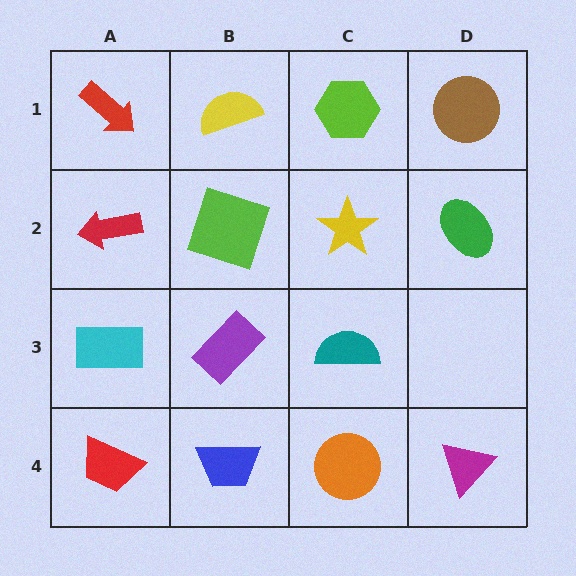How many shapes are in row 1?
4 shapes.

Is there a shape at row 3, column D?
No, that cell is empty.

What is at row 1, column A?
A red arrow.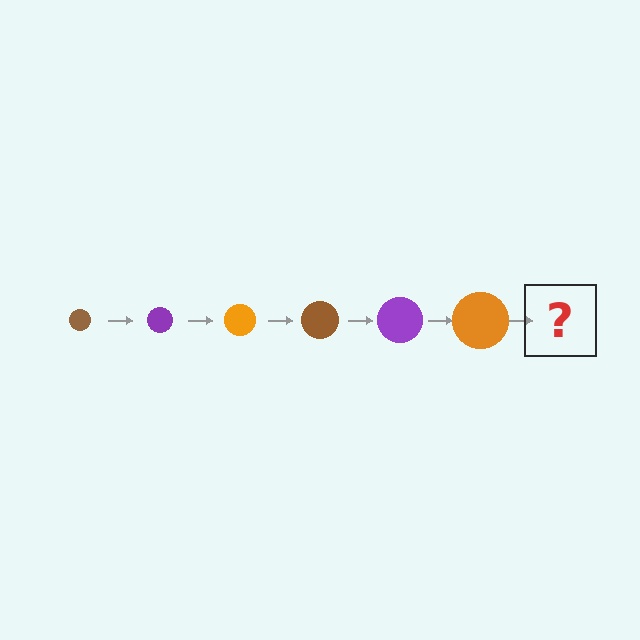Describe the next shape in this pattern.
It should be a brown circle, larger than the previous one.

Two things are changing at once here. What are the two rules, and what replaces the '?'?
The two rules are that the circle grows larger each step and the color cycles through brown, purple, and orange. The '?' should be a brown circle, larger than the previous one.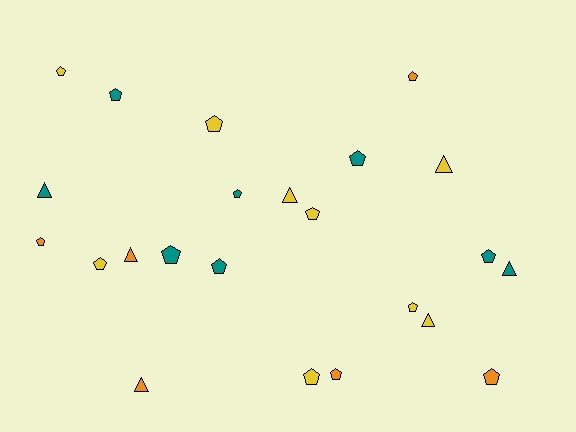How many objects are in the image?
There are 23 objects.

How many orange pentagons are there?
There are 4 orange pentagons.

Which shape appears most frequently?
Pentagon, with 16 objects.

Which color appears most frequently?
Yellow, with 9 objects.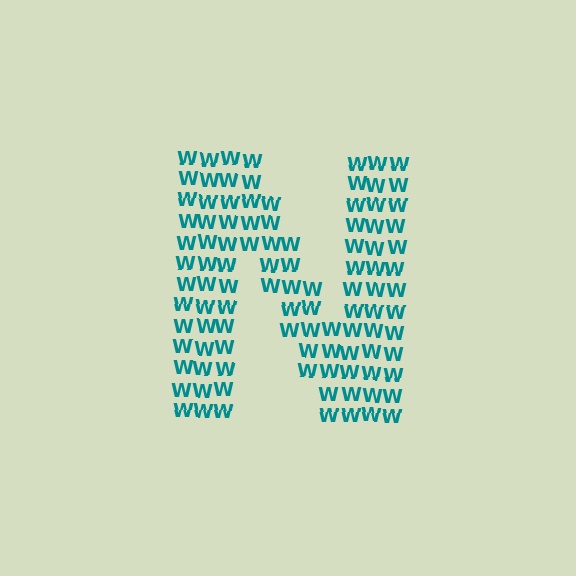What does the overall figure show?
The overall figure shows the letter N.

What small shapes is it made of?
It is made of small letter W's.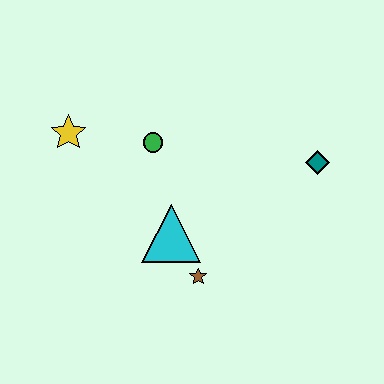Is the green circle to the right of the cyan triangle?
No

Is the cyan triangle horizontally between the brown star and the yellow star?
Yes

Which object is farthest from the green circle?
The teal diamond is farthest from the green circle.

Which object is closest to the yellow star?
The green circle is closest to the yellow star.